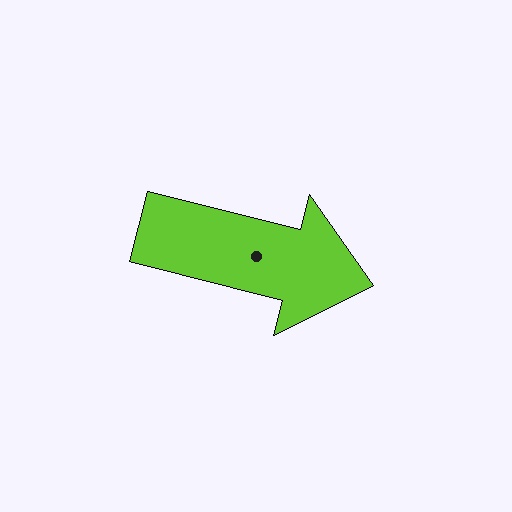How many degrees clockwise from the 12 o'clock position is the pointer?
Approximately 104 degrees.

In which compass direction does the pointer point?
East.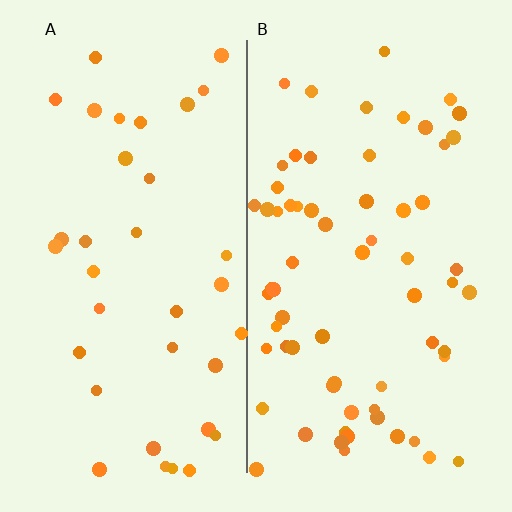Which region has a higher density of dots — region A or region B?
B (the right).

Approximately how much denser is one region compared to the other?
Approximately 1.9× — region B over region A.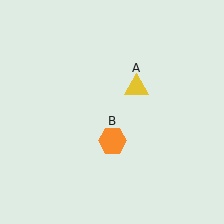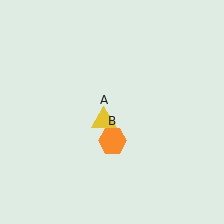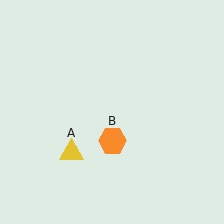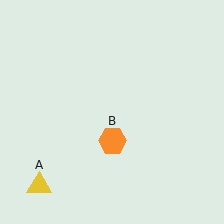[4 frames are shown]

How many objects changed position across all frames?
1 object changed position: yellow triangle (object A).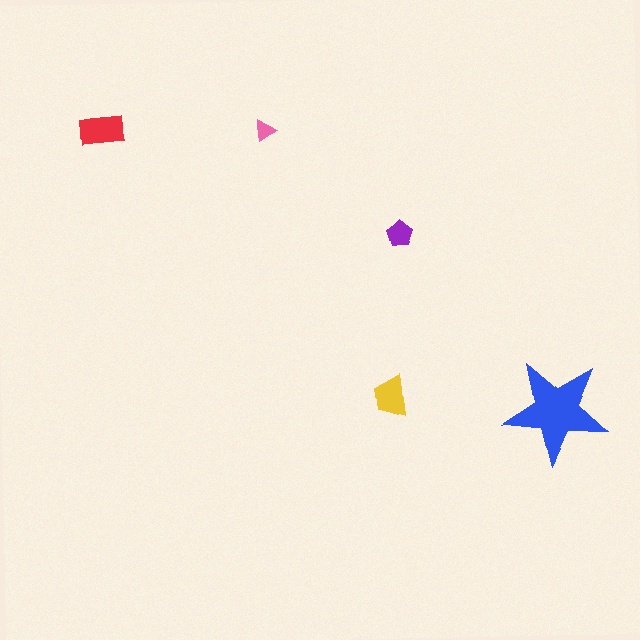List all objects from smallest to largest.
The pink triangle, the purple pentagon, the yellow trapezoid, the red rectangle, the blue star.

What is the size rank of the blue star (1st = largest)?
1st.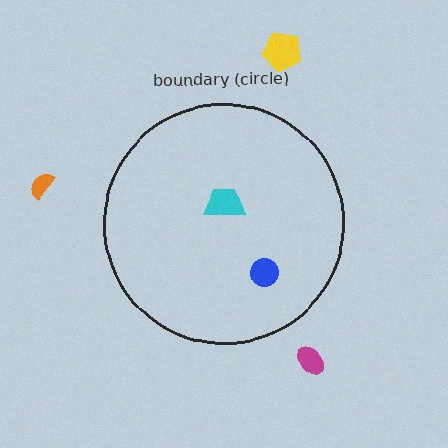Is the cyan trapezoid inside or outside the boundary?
Inside.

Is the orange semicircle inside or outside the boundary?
Outside.